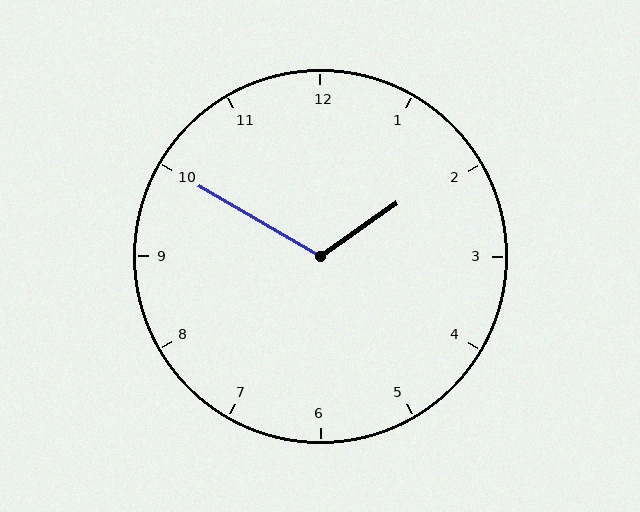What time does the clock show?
1:50.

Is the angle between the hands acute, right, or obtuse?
It is obtuse.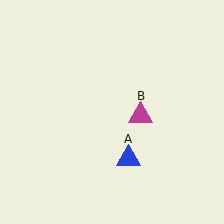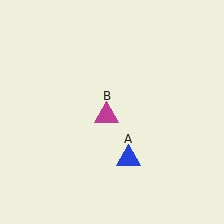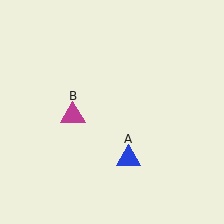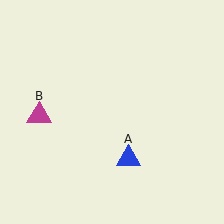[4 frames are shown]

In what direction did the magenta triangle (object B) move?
The magenta triangle (object B) moved left.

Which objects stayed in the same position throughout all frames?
Blue triangle (object A) remained stationary.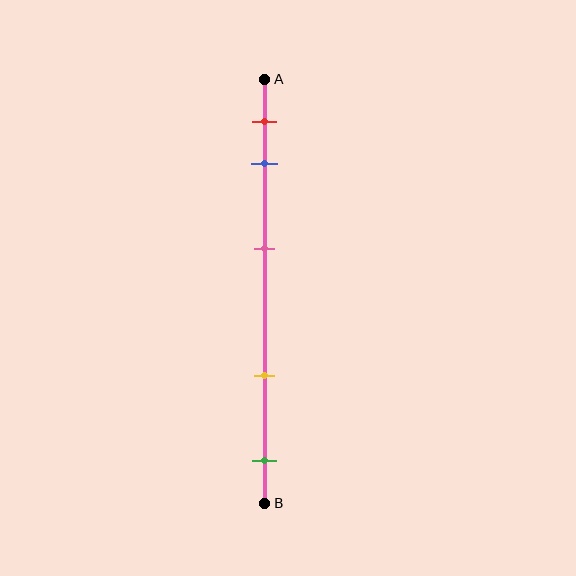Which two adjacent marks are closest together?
The red and blue marks are the closest adjacent pair.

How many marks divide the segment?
There are 5 marks dividing the segment.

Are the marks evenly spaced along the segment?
No, the marks are not evenly spaced.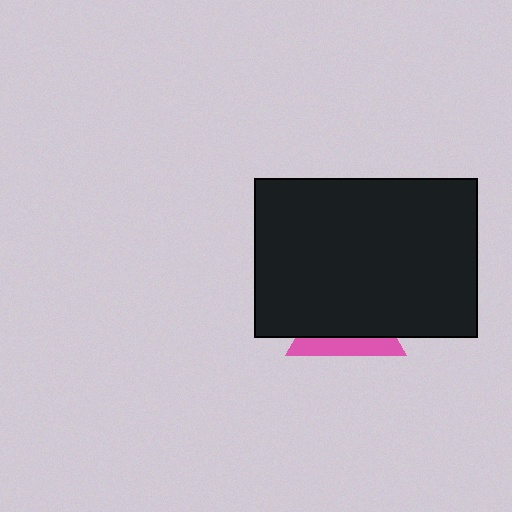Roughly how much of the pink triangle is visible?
A small part of it is visible (roughly 31%).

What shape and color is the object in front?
The object in front is a black rectangle.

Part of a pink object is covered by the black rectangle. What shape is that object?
It is a triangle.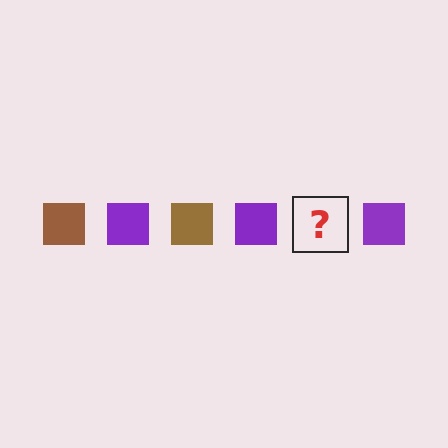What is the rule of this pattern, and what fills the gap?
The rule is that the pattern cycles through brown, purple squares. The gap should be filled with a brown square.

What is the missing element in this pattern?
The missing element is a brown square.